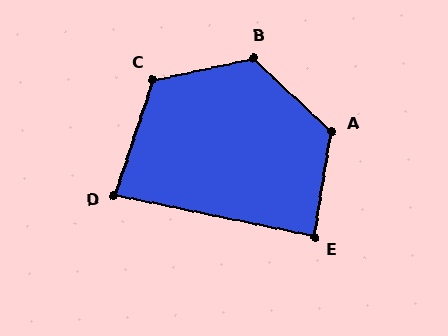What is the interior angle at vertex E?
Approximately 88 degrees (approximately right).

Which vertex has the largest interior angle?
B, at approximately 125 degrees.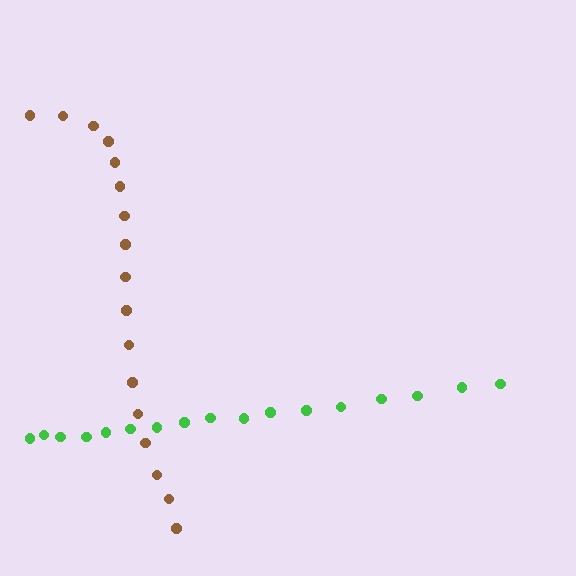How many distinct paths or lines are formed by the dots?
There are 2 distinct paths.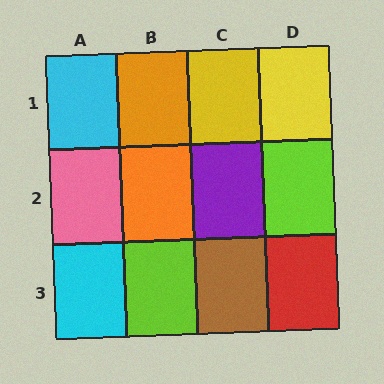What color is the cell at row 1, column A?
Cyan.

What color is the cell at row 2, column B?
Orange.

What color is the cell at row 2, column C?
Purple.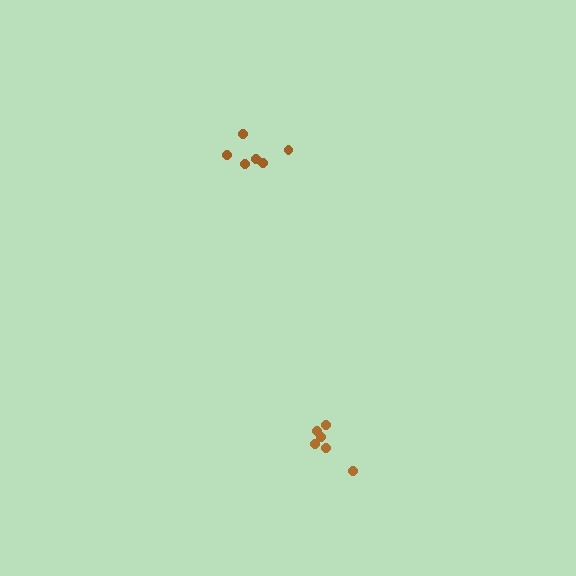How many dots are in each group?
Group 1: 6 dots, Group 2: 6 dots (12 total).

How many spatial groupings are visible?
There are 2 spatial groupings.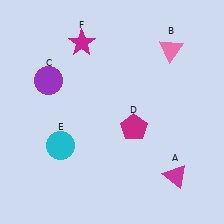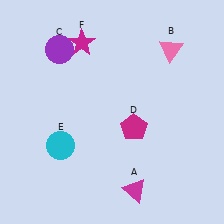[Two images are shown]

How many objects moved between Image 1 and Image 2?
2 objects moved between the two images.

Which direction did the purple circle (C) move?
The purple circle (C) moved up.